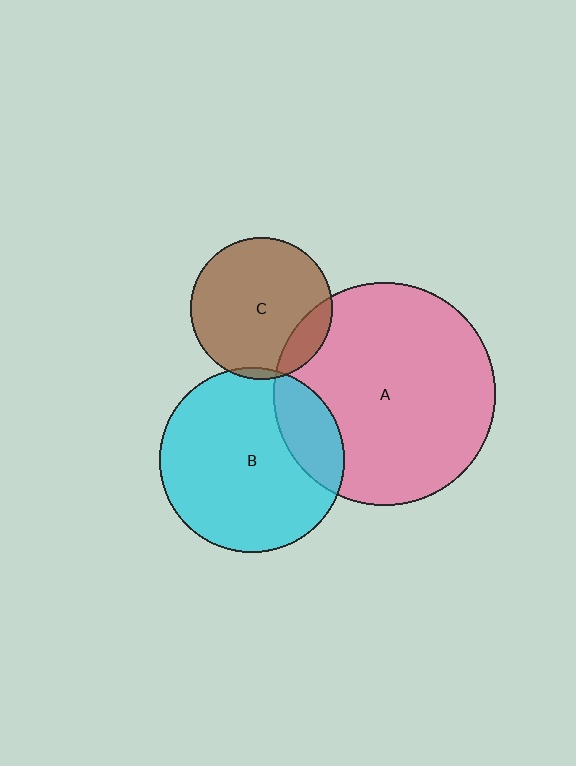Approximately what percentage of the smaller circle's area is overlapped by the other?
Approximately 5%.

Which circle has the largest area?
Circle A (pink).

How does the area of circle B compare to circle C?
Approximately 1.7 times.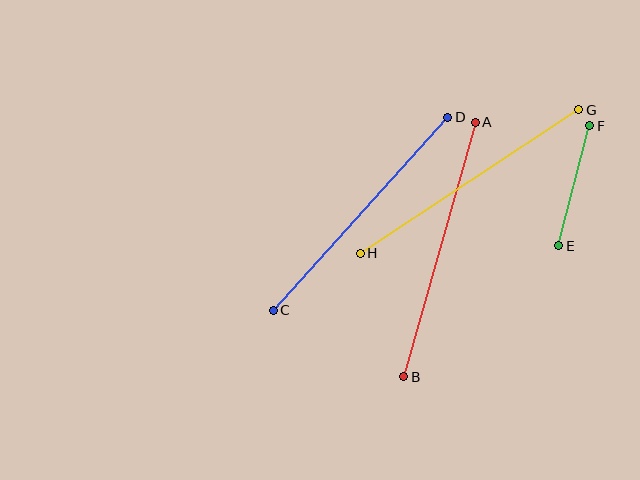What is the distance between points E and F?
The distance is approximately 124 pixels.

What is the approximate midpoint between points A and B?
The midpoint is at approximately (440, 250) pixels.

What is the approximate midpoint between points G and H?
The midpoint is at approximately (470, 181) pixels.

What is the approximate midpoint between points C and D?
The midpoint is at approximately (360, 214) pixels.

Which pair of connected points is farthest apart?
Points A and B are farthest apart.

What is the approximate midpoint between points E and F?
The midpoint is at approximately (574, 186) pixels.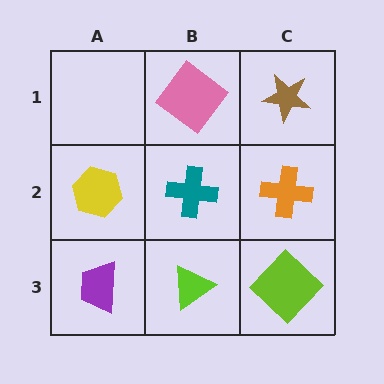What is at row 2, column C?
An orange cross.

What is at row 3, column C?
A lime diamond.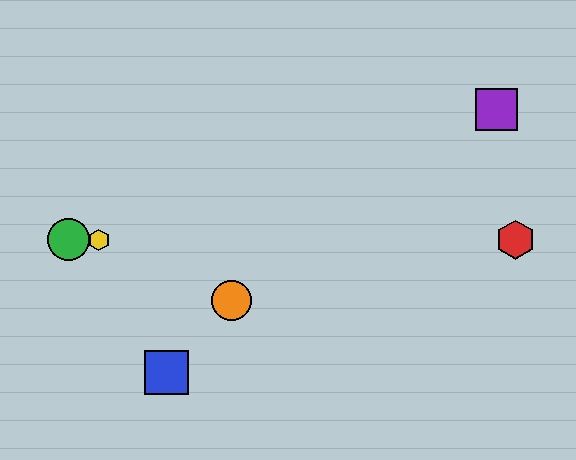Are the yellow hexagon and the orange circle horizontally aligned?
No, the yellow hexagon is at y≈240 and the orange circle is at y≈300.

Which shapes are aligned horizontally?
The red hexagon, the green circle, the yellow hexagon are aligned horizontally.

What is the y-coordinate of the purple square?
The purple square is at y≈109.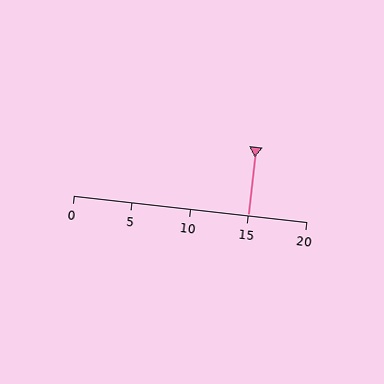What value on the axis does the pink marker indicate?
The marker indicates approximately 15.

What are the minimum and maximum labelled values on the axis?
The axis runs from 0 to 20.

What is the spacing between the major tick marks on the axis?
The major ticks are spaced 5 apart.